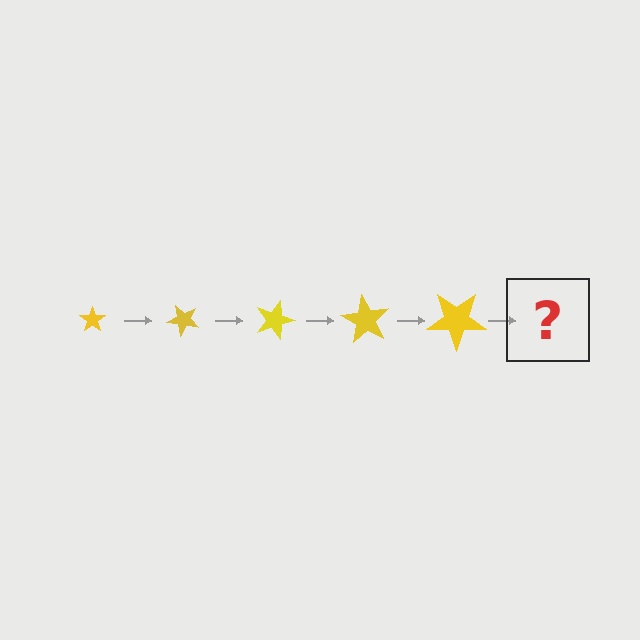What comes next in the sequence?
The next element should be a star, larger than the previous one and rotated 225 degrees from the start.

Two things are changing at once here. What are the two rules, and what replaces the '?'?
The two rules are that the star grows larger each step and it rotates 45 degrees each step. The '?' should be a star, larger than the previous one and rotated 225 degrees from the start.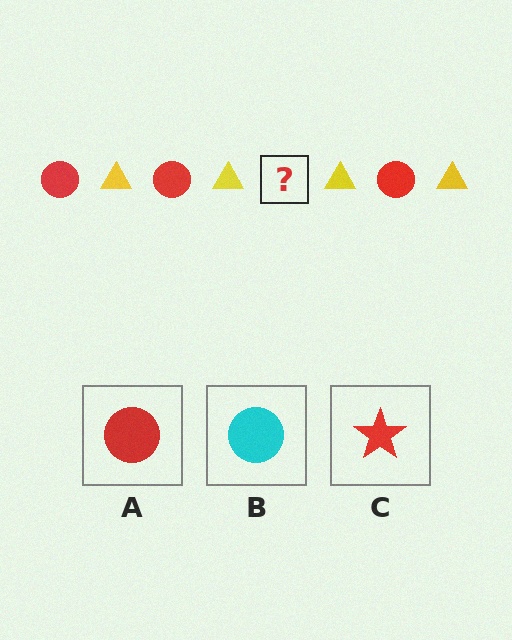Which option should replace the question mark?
Option A.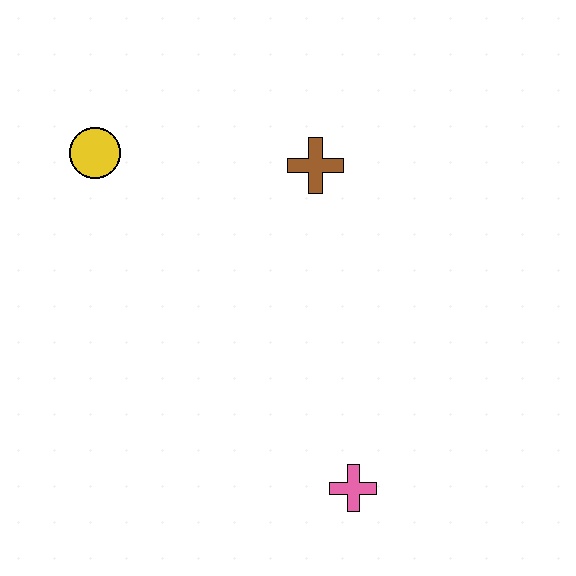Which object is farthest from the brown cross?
The pink cross is farthest from the brown cross.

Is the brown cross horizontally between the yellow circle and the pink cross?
Yes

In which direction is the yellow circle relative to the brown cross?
The yellow circle is to the left of the brown cross.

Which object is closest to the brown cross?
The yellow circle is closest to the brown cross.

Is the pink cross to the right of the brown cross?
Yes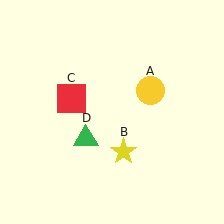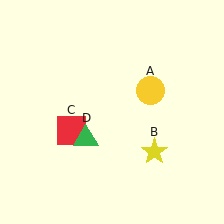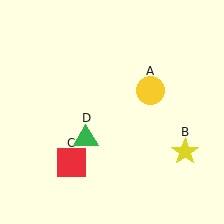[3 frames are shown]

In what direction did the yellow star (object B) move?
The yellow star (object B) moved right.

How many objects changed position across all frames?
2 objects changed position: yellow star (object B), red square (object C).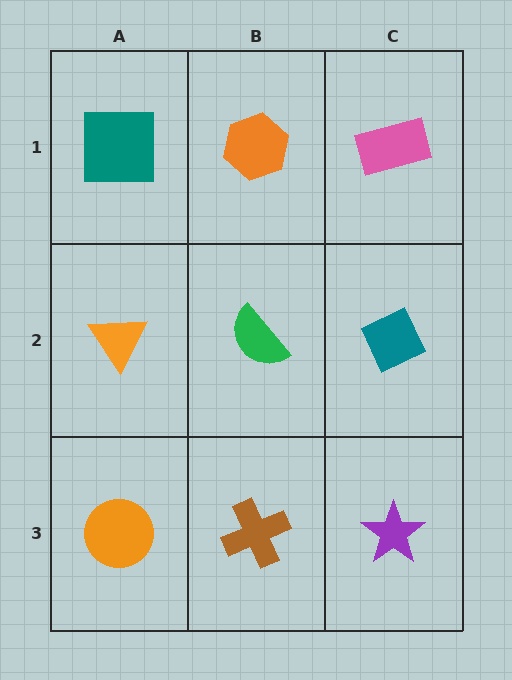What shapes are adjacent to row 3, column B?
A green semicircle (row 2, column B), an orange circle (row 3, column A), a purple star (row 3, column C).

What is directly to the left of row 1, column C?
An orange hexagon.